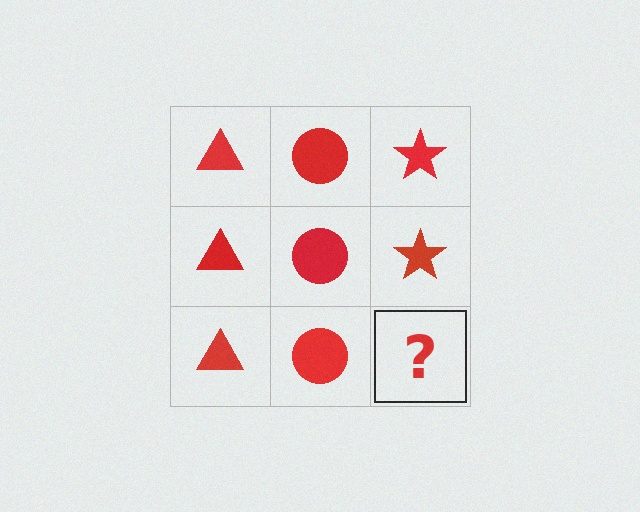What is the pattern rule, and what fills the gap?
The rule is that each column has a consistent shape. The gap should be filled with a red star.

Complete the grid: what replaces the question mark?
The question mark should be replaced with a red star.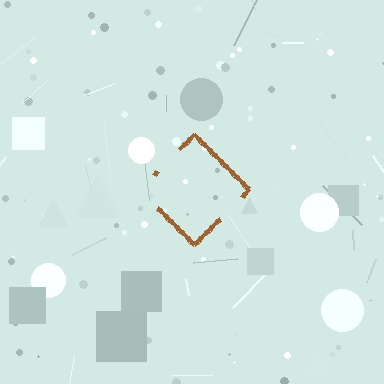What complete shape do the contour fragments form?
The contour fragments form a diamond.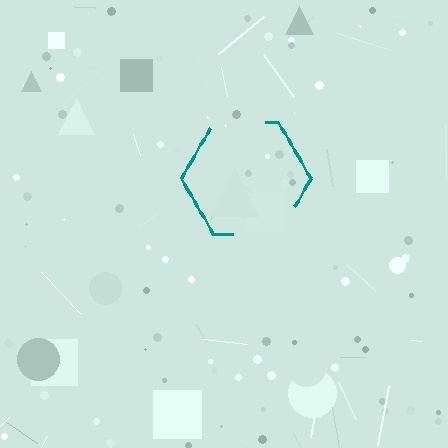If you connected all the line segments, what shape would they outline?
They would outline a hexagon.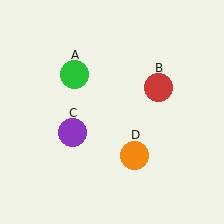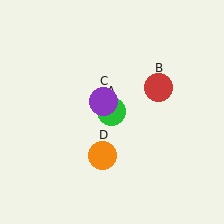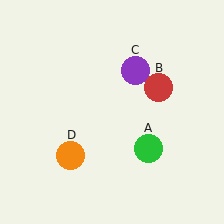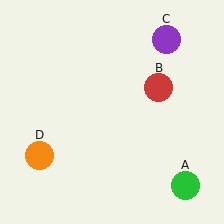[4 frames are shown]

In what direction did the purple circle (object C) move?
The purple circle (object C) moved up and to the right.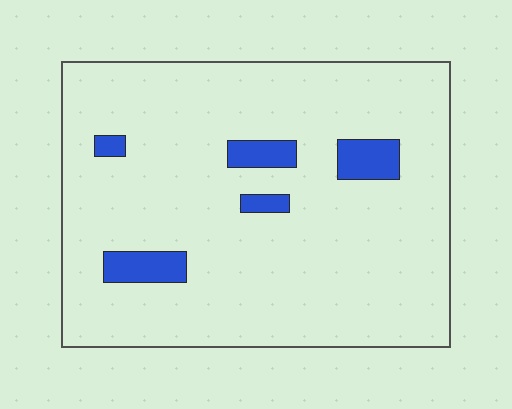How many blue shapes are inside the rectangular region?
5.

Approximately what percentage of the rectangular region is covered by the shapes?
Approximately 10%.